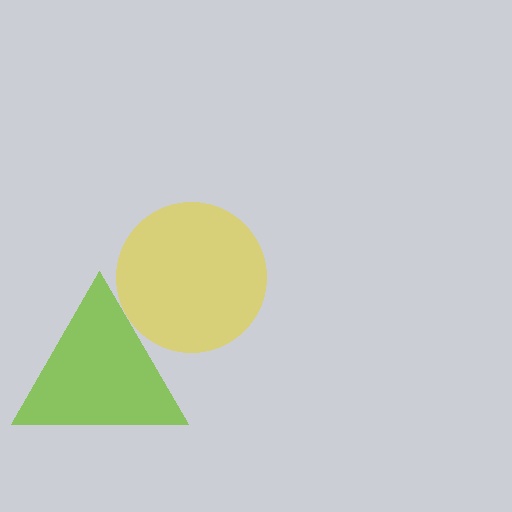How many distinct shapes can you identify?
There are 2 distinct shapes: a lime triangle, a yellow circle.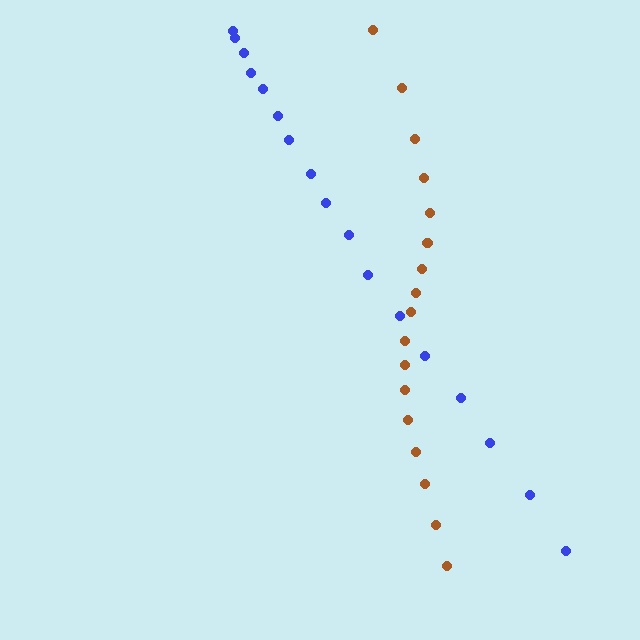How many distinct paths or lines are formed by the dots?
There are 2 distinct paths.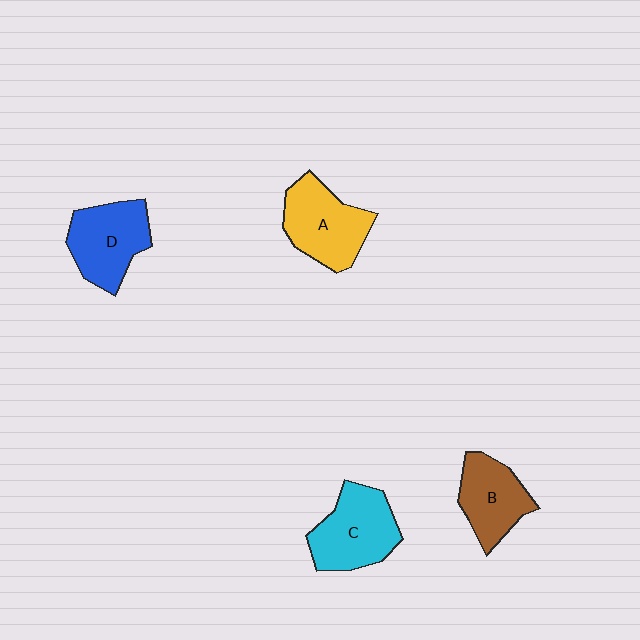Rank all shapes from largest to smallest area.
From largest to smallest: C (cyan), A (yellow), D (blue), B (brown).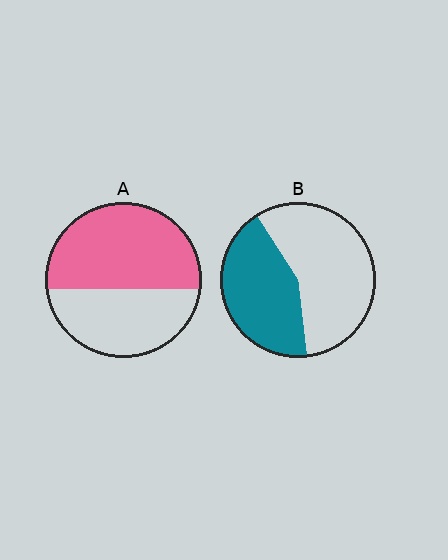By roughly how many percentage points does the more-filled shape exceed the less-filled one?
By roughly 15 percentage points (A over B).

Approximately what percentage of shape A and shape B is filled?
A is approximately 55% and B is approximately 45%.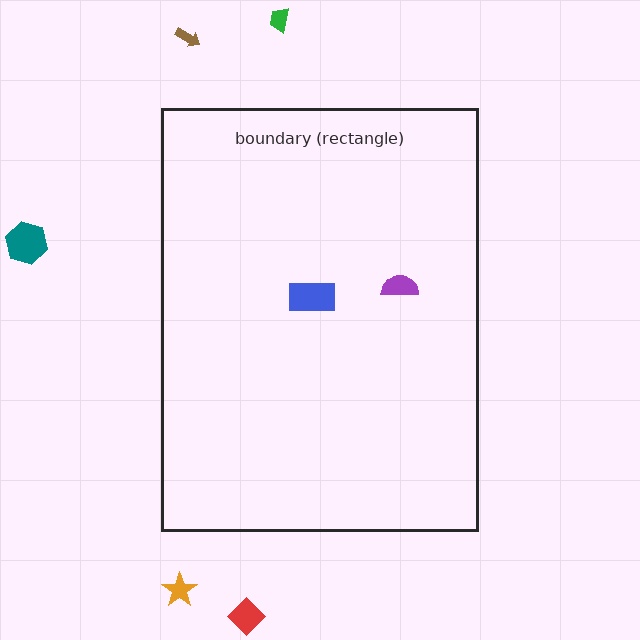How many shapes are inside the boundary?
2 inside, 5 outside.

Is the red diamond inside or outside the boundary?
Outside.